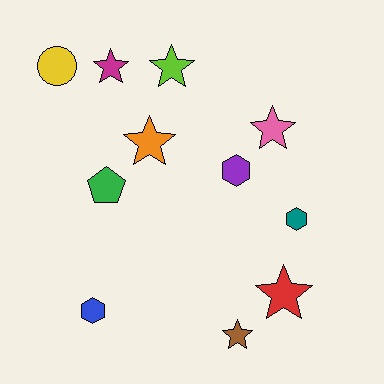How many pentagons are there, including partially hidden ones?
There is 1 pentagon.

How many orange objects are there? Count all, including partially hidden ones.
There is 1 orange object.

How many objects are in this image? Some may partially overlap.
There are 11 objects.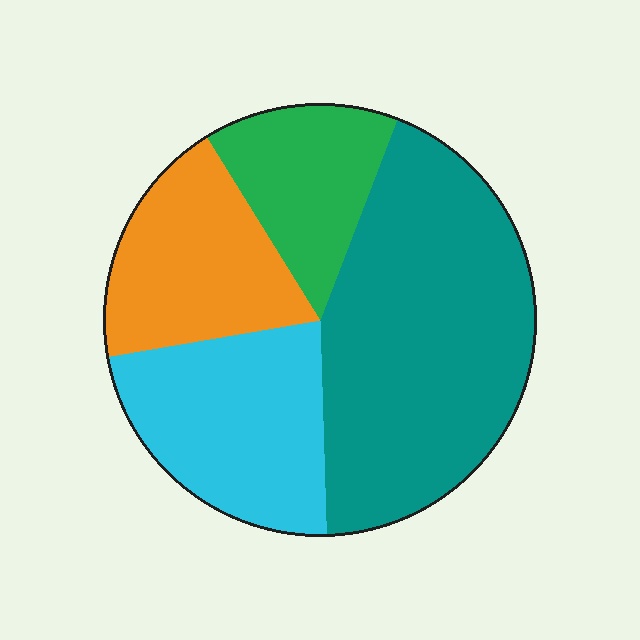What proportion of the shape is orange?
Orange covers 19% of the shape.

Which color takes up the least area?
Green, at roughly 15%.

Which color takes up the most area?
Teal, at roughly 45%.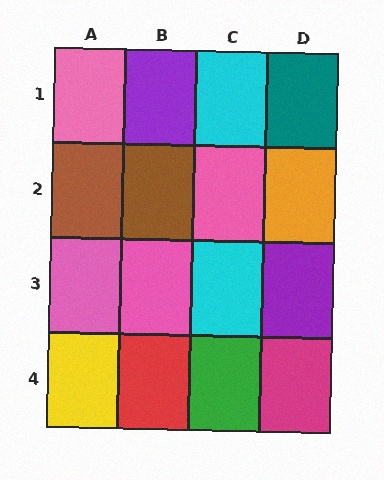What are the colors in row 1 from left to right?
Pink, purple, cyan, teal.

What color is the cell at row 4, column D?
Magenta.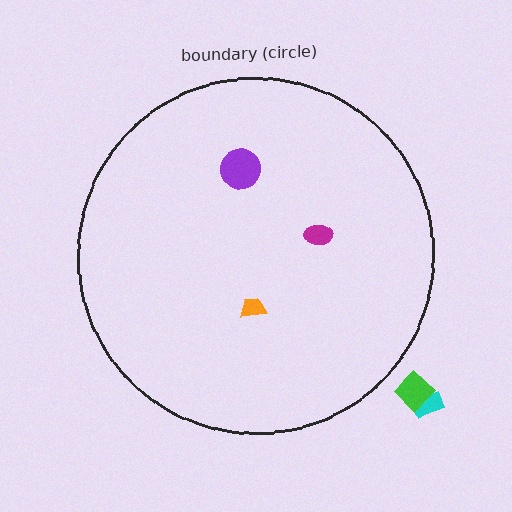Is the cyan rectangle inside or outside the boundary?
Outside.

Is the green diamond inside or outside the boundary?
Outside.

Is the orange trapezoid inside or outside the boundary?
Inside.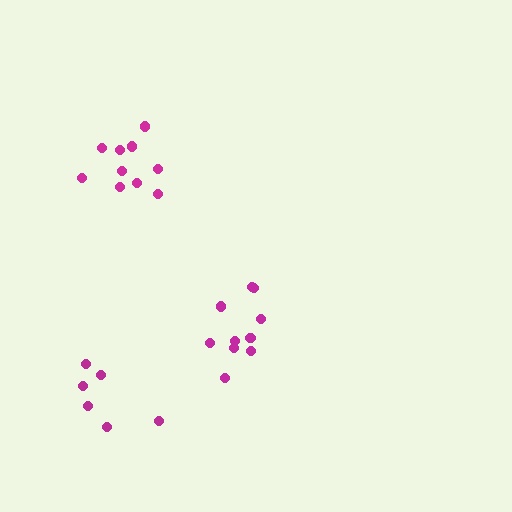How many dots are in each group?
Group 1: 10 dots, Group 2: 6 dots, Group 3: 10 dots (26 total).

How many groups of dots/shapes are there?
There are 3 groups.